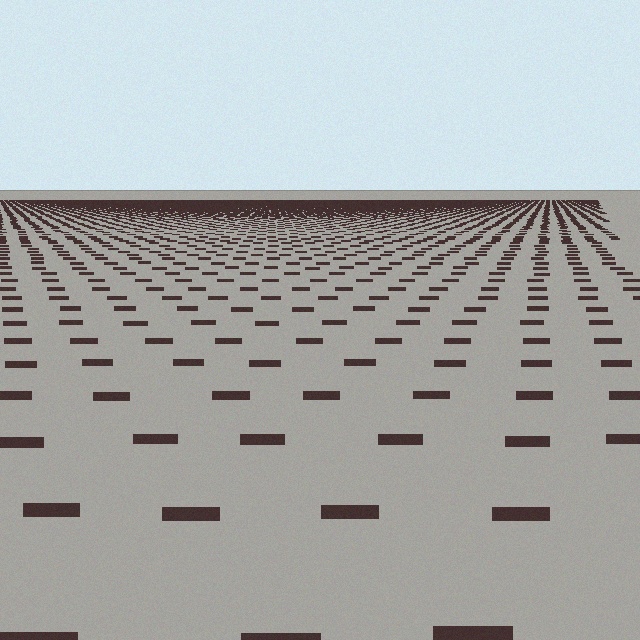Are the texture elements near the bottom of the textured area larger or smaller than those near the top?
Larger. Near the bottom, elements are closer to the viewer and appear at a bigger on-screen size.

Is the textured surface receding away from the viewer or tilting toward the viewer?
The surface is receding away from the viewer. Texture elements get smaller and denser toward the top.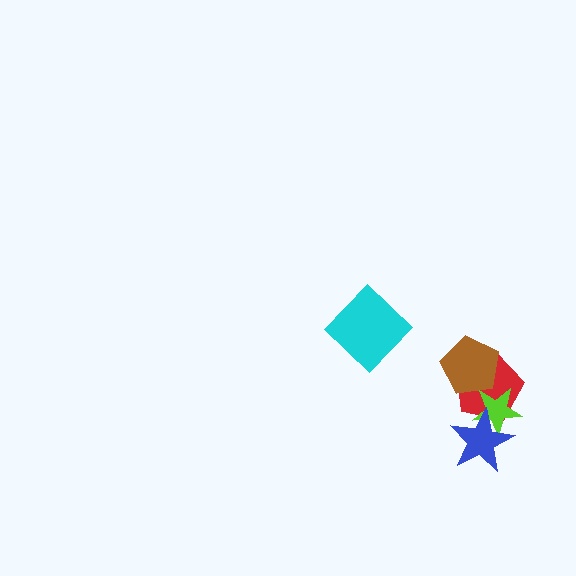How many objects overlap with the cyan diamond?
0 objects overlap with the cyan diamond.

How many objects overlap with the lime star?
2 objects overlap with the lime star.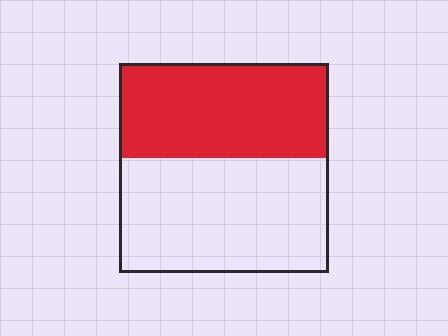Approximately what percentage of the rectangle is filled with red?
Approximately 45%.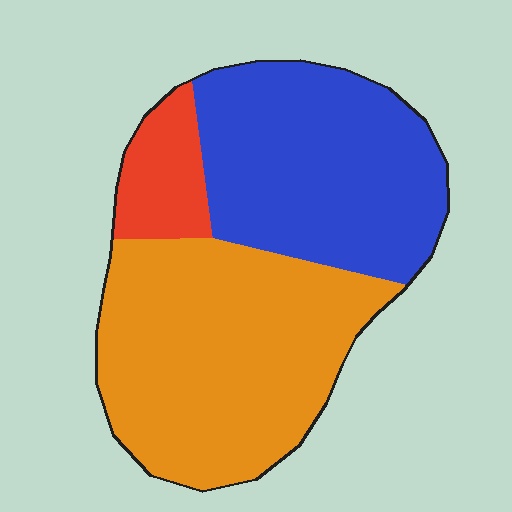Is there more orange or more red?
Orange.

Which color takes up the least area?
Red, at roughly 10%.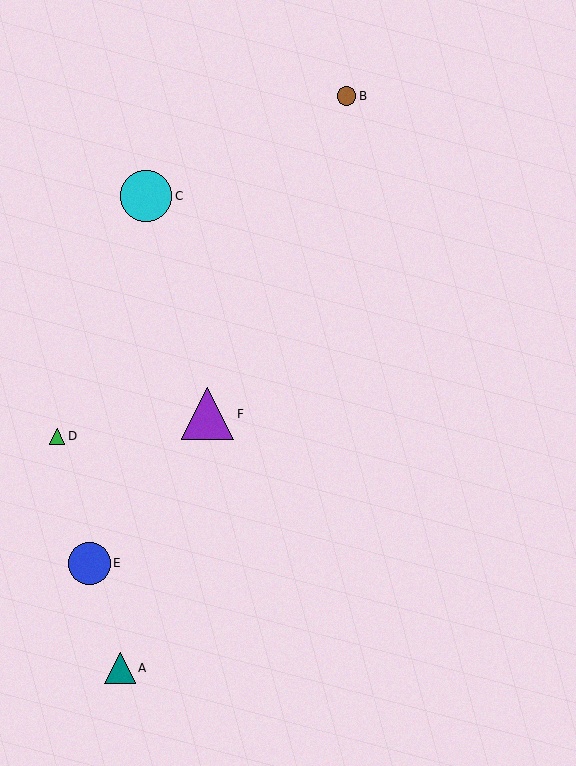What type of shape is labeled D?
Shape D is a green triangle.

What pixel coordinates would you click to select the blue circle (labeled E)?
Click at (89, 563) to select the blue circle E.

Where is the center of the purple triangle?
The center of the purple triangle is at (208, 414).